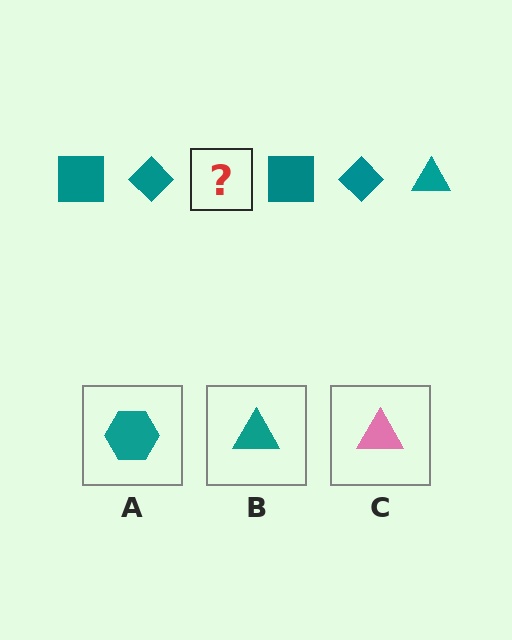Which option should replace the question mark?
Option B.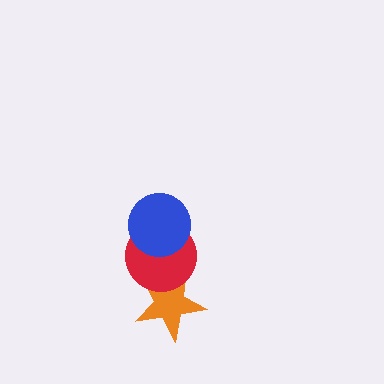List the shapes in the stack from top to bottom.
From top to bottom: the blue circle, the red circle, the orange star.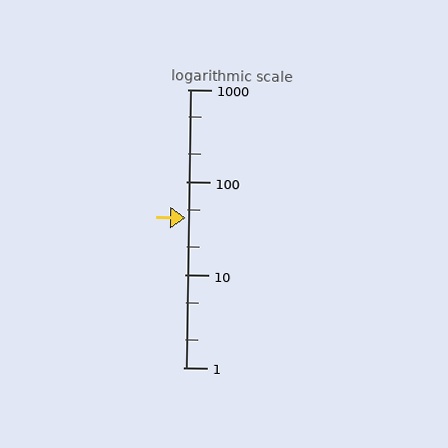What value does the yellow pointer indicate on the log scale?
The pointer indicates approximately 41.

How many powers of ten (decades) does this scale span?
The scale spans 3 decades, from 1 to 1000.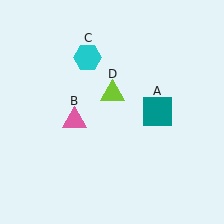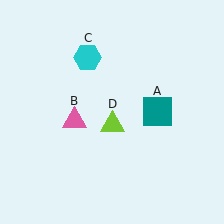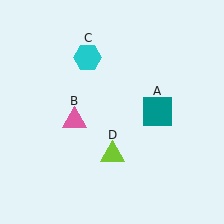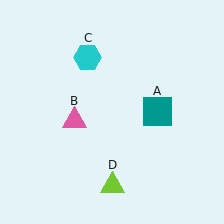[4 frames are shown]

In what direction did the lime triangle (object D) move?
The lime triangle (object D) moved down.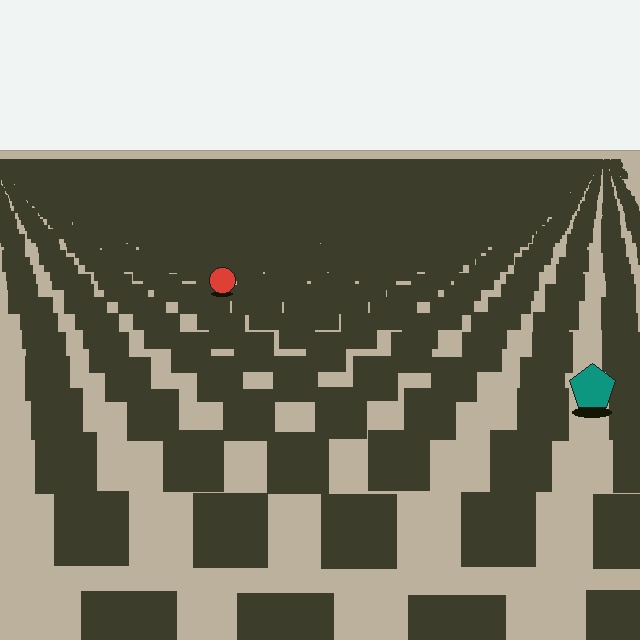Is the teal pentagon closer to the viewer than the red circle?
Yes. The teal pentagon is closer — you can tell from the texture gradient: the ground texture is coarser near it.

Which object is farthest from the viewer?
The red circle is farthest from the viewer. It appears smaller and the ground texture around it is denser.